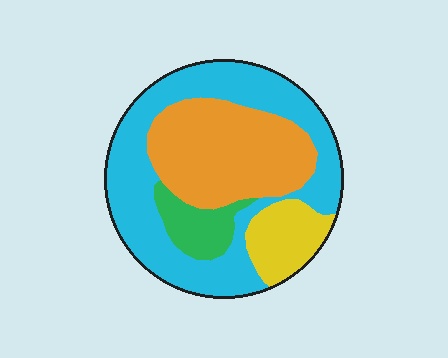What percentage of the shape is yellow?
Yellow covers roughly 10% of the shape.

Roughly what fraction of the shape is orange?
Orange covers 32% of the shape.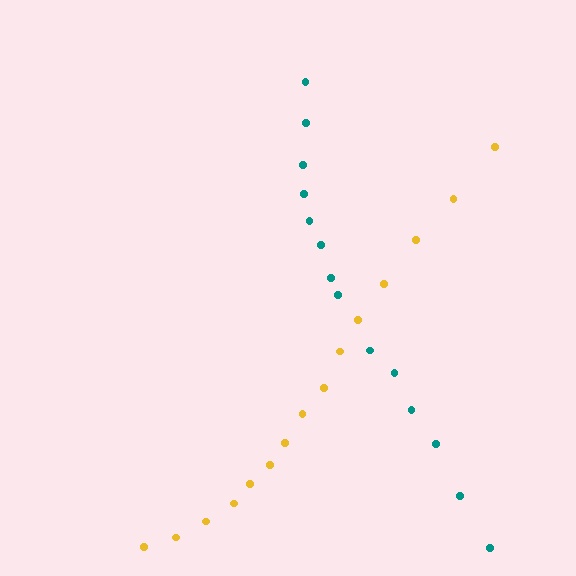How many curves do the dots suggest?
There are 2 distinct paths.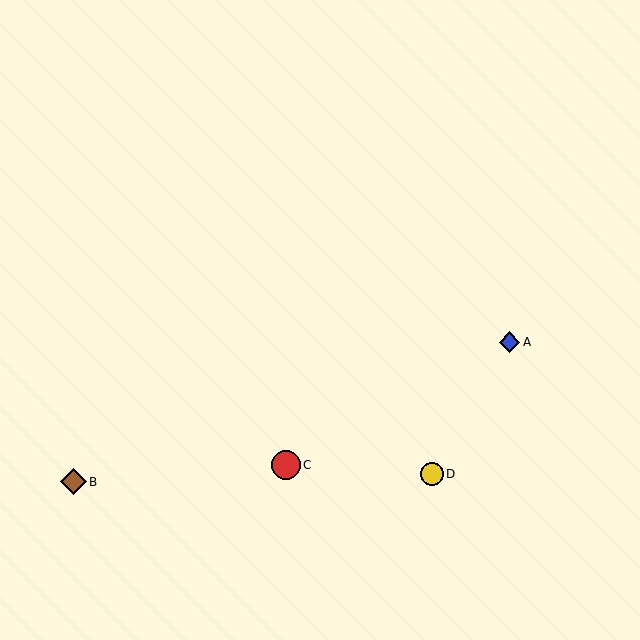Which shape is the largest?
The red circle (labeled C) is the largest.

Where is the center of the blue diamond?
The center of the blue diamond is at (510, 342).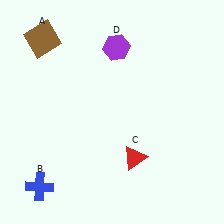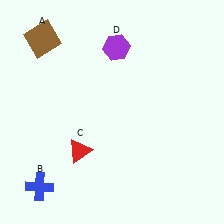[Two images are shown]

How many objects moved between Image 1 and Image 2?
1 object moved between the two images.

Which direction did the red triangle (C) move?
The red triangle (C) moved left.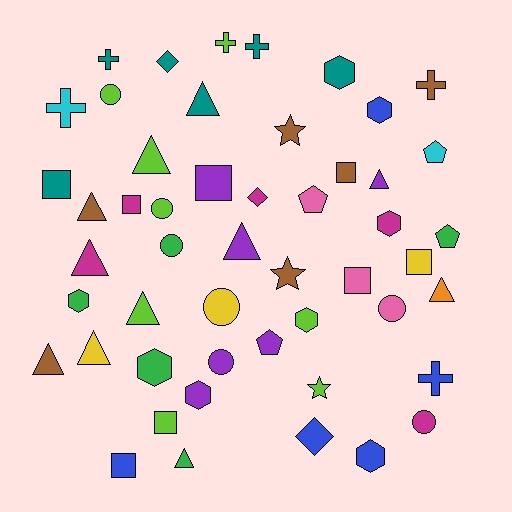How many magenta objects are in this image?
There are 5 magenta objects.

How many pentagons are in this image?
There are 4 pentagons.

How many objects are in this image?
There are 50 objects.